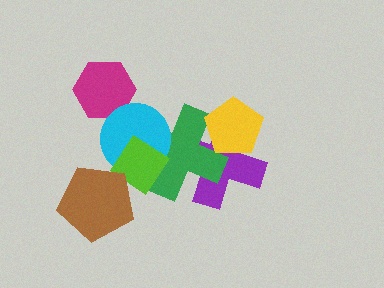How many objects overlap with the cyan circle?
3 objects overlap with the cyan circle.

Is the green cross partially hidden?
Yes, it is partially covered by another shape.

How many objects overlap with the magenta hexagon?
1 object overlaps with the magenta hexagon.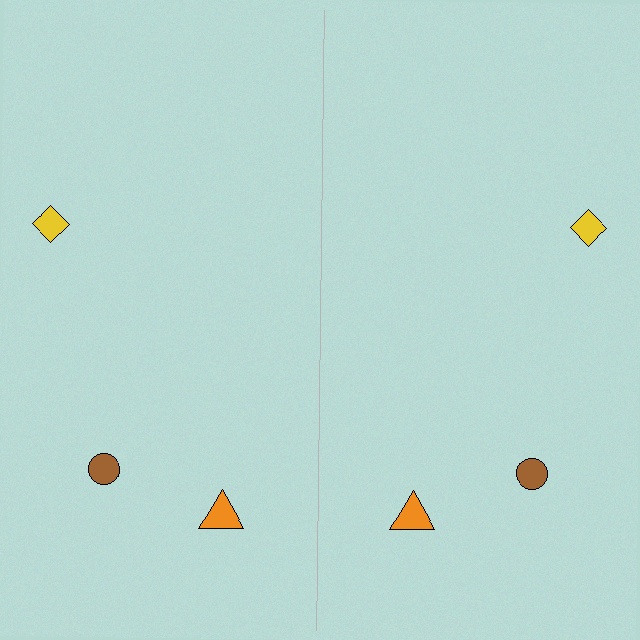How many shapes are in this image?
There are 6 shapes in this image.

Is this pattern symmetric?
Yes, this pattern has bilateral (reflection) symmetry.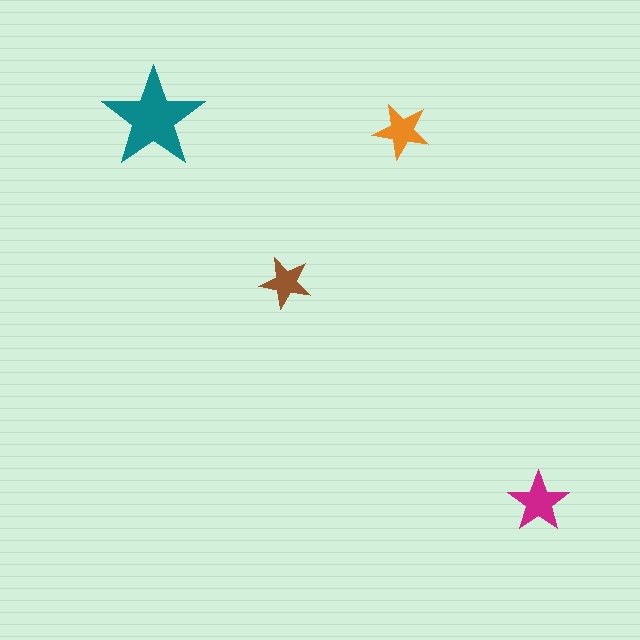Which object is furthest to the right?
The magenta star is rightmost.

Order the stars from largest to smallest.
the teal one, the magenta one, the orange one, the brown one.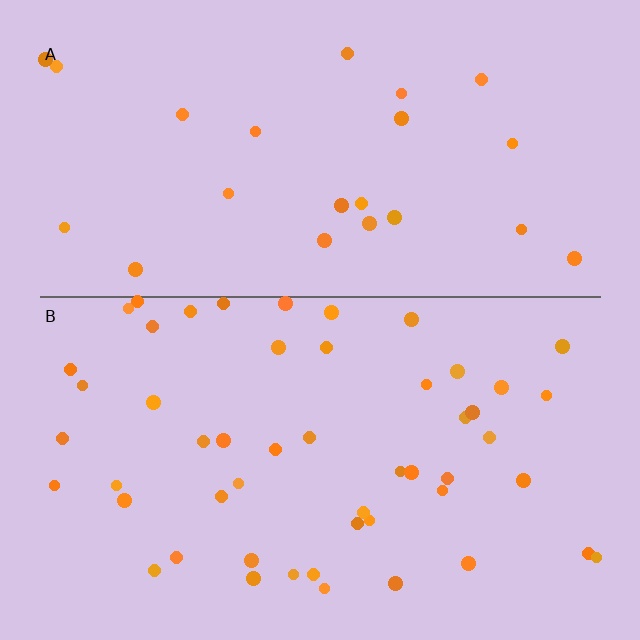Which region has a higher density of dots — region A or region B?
B (the bottom).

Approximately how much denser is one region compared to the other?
Approximately 2.2× — region B over region A.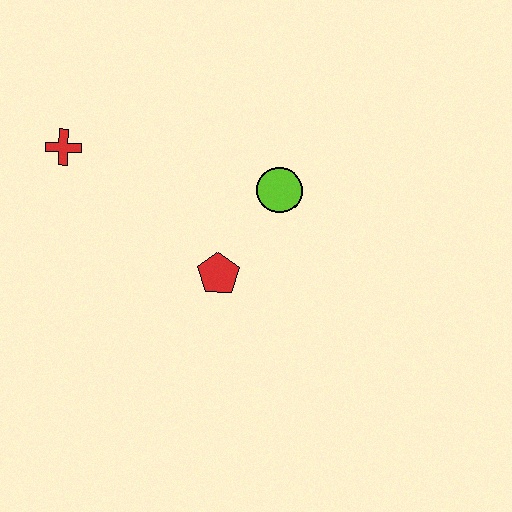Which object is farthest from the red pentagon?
The red cross is farthest from the red pentagon.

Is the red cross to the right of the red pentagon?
No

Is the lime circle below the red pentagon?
No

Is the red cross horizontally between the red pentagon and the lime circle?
No